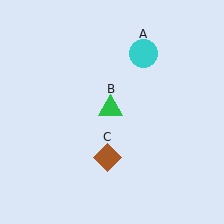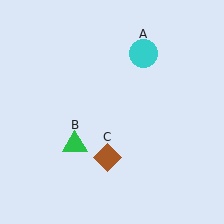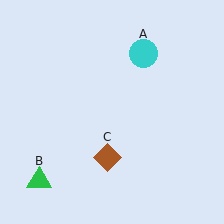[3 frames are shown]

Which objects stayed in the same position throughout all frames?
Cyan circle (object A) and brown diamond (object C) remained stationary.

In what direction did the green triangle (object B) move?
The green triangle (object B) moved down and to the left.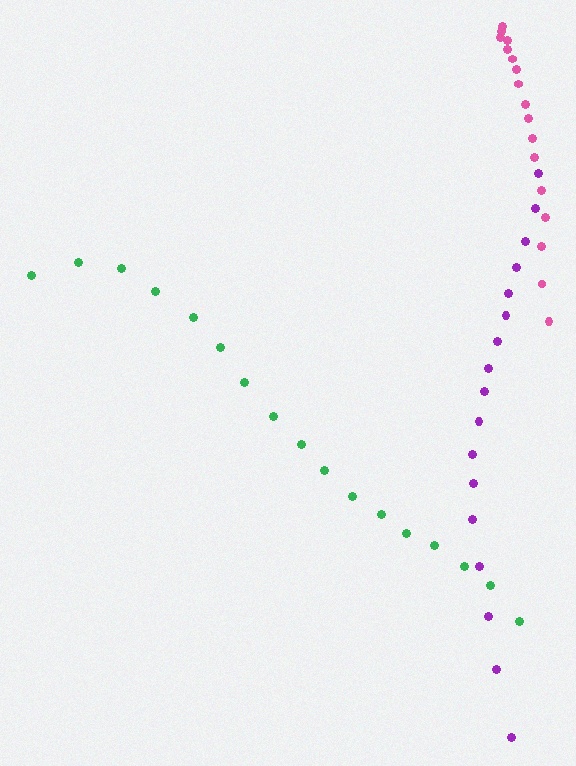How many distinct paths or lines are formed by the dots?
There are 3 distinct paths.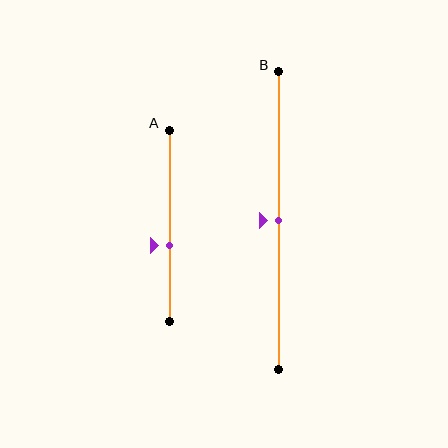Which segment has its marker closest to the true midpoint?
Segment B has its marker closest to the true midpoint.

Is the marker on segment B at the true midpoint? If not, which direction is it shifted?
Yes, the marker on segment B is at the true midpoint.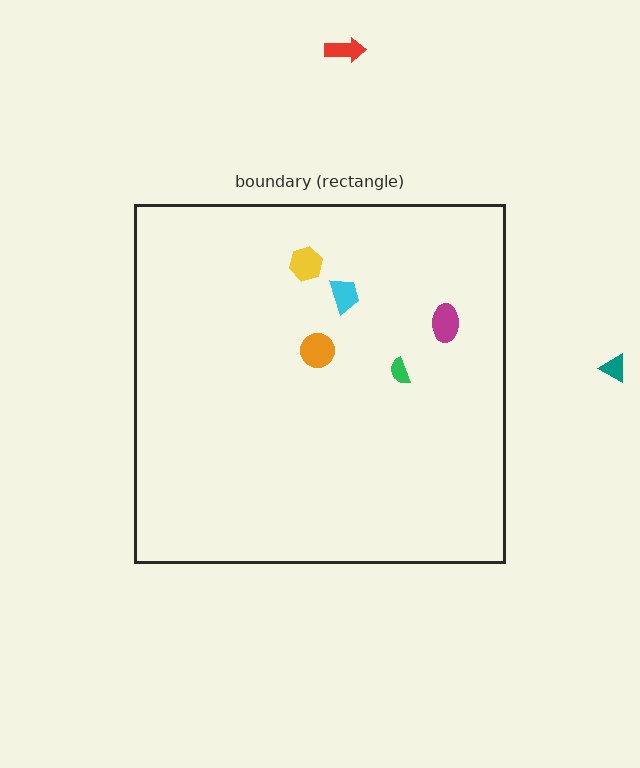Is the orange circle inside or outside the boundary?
Inside.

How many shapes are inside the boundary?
5 inside, 2 outside.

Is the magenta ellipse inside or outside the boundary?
Inside.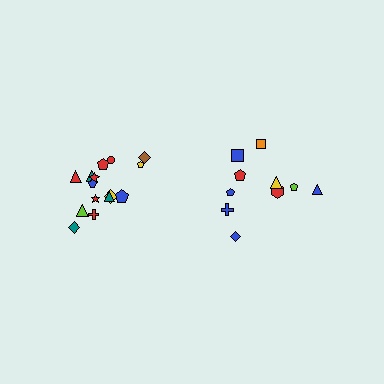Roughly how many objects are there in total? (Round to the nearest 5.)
Roughly 25 objects in total.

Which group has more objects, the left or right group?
The left group.